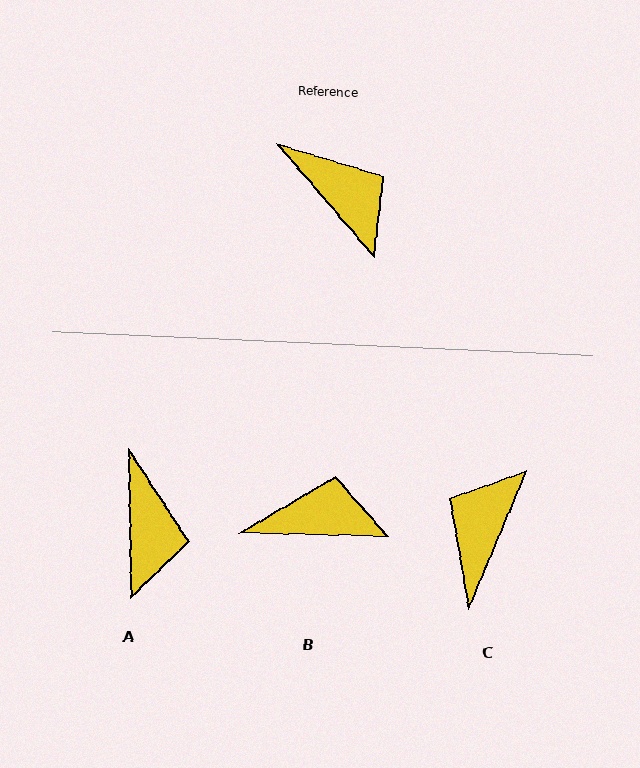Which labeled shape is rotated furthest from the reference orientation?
C, about 117 degrees away.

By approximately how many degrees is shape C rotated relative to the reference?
Approximately 117 degrees counter-clockwise.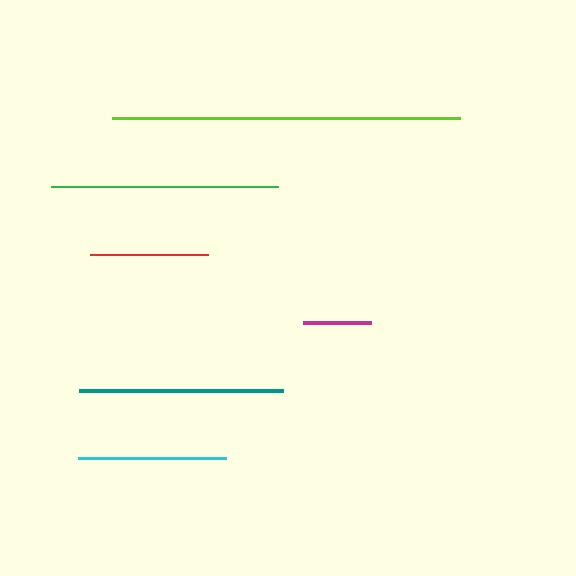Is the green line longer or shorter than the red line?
The green line is longer than the red line.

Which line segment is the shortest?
The magenta line is the shortest at approximately 68 pixels.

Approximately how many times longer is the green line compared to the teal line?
The green line is approximately 1.1 times the length of the teal line.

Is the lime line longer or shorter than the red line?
The lime line is longer than the red line.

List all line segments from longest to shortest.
From longest to shortest: lime, green, teal, cyan, red, magenta.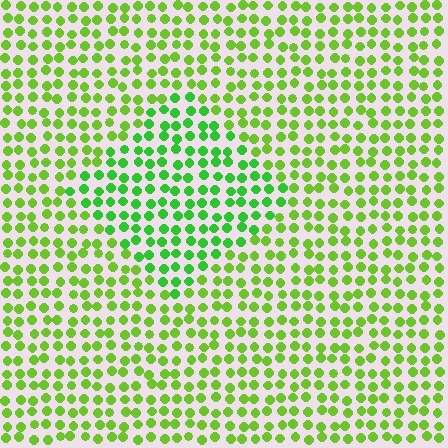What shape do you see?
I see a diamond.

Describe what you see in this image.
The image is filled with small lime elements in a uniform arrangement. A diamond-shaped region is visible where the elements are tinted to a slightly different hue, forming a subtle color boundary.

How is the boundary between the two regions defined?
The boundary is defined purely by a slight shift in hue (about 27 degrees). Spacing, size, and orientation are identical on both sides.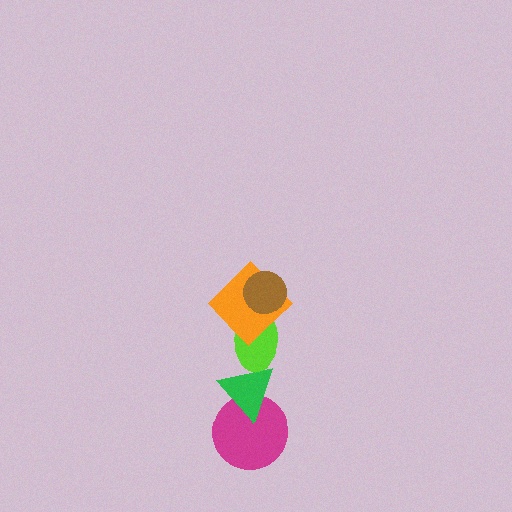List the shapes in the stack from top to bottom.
From top to bottom: the brown circle, the orange diamond, the lime ellipse, the green triangle, the magenta circle.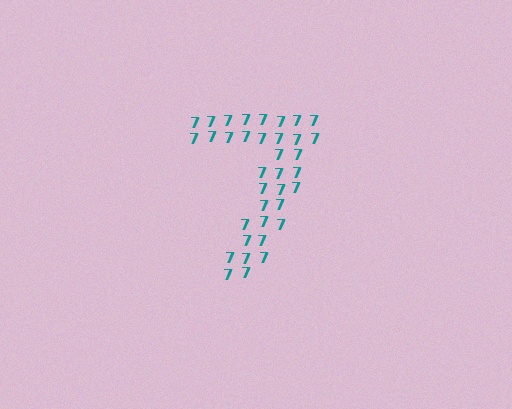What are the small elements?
The small elements are digit 7's.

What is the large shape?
The large shape is the digit 7.